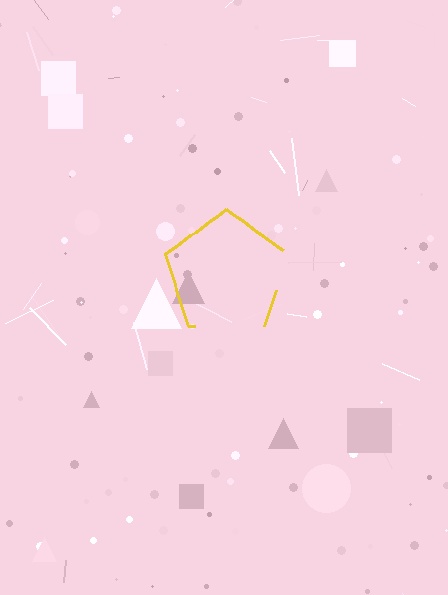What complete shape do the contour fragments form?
The contour fragments form a pentagon.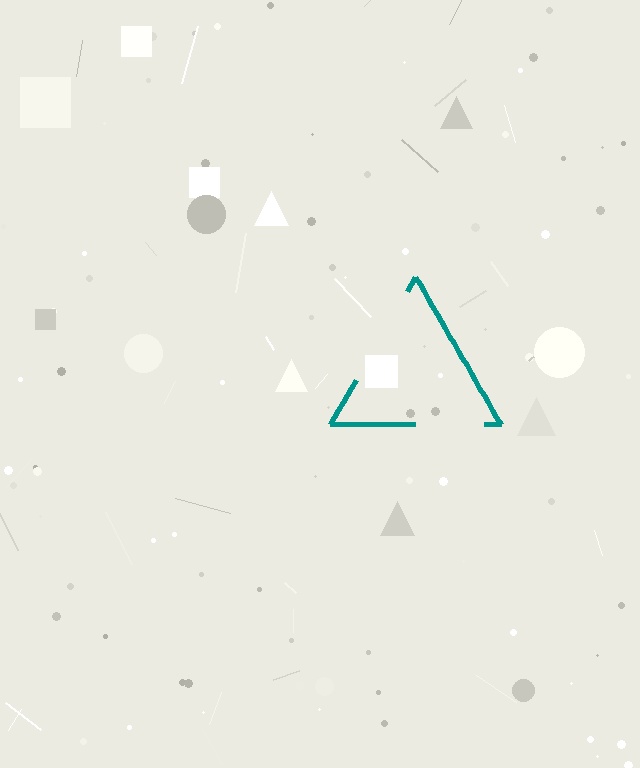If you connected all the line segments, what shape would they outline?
They would outline a triangle.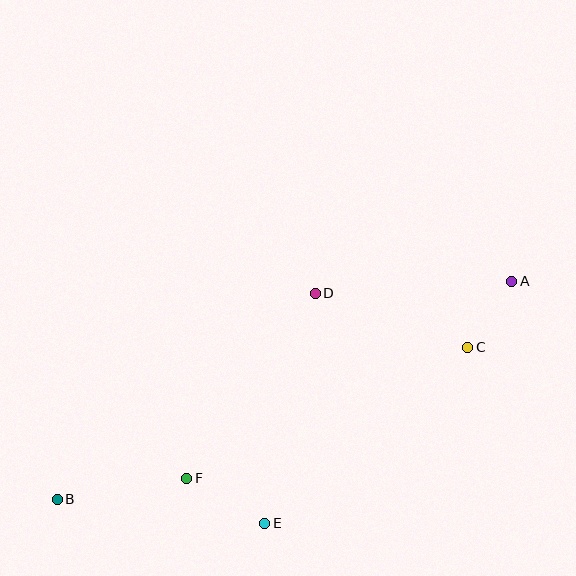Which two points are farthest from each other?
Points A and B are farthest from each other.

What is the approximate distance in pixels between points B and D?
The distance between B and D is approximately 330 pixels.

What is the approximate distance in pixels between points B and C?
The distance between B and C is approximately 438 pixels.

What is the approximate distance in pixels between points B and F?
The distance between B and F is approximately 131 pixels.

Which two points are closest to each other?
Points A and C are closest to each other.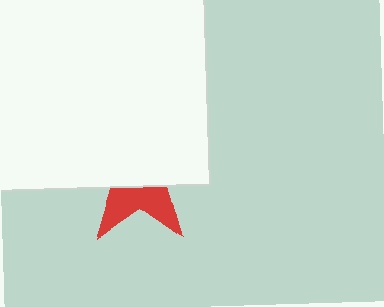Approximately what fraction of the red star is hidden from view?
Roughly 63% of the red star is hidden behind the white rectangle.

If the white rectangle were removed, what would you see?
You would see the complete red star.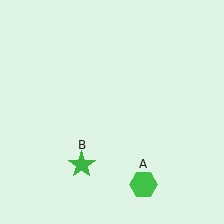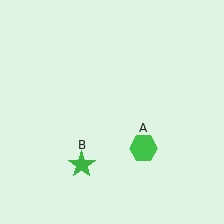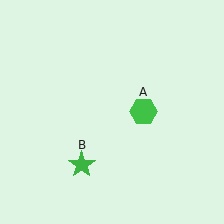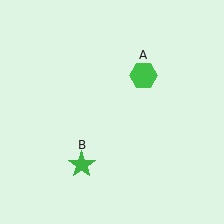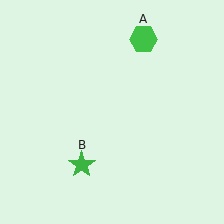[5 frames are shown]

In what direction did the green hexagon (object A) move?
The green hexagon (object A) moved up.